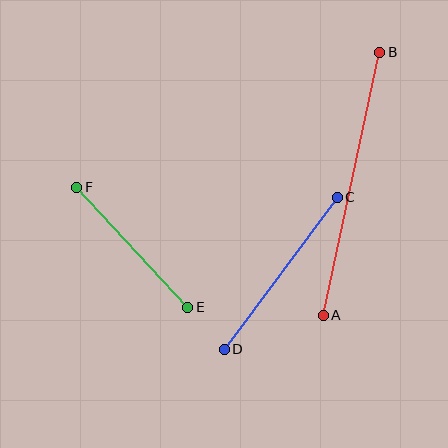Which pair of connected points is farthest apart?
Points A and B are farthest apart.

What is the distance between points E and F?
The distance is approximately 163 pixels.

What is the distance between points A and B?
The distance is approximately 270 pixels.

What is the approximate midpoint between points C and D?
The midpoint is at approximately (281, 273) pixels.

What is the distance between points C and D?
The distance is approximately 189 pixels.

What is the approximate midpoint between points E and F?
The midpoint is at approximately (132, 247) pixels.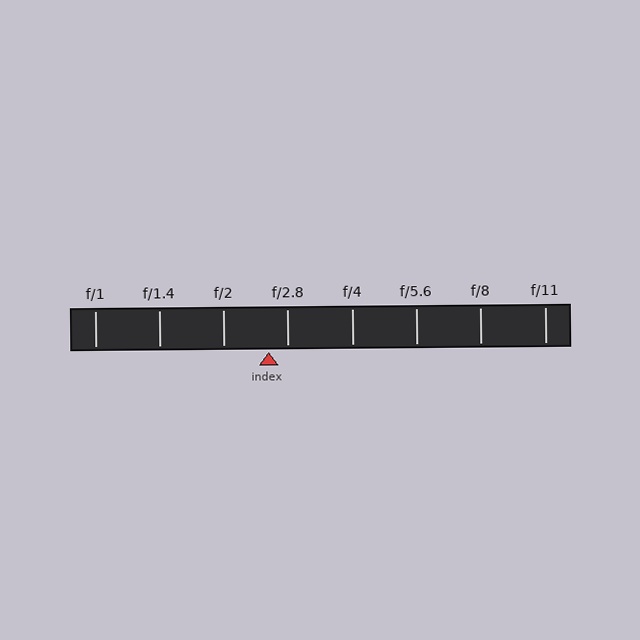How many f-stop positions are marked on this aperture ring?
There are 8 f-stop positions marked.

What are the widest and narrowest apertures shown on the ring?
The widest aperture shown is f/1 and the narrowest is f/11.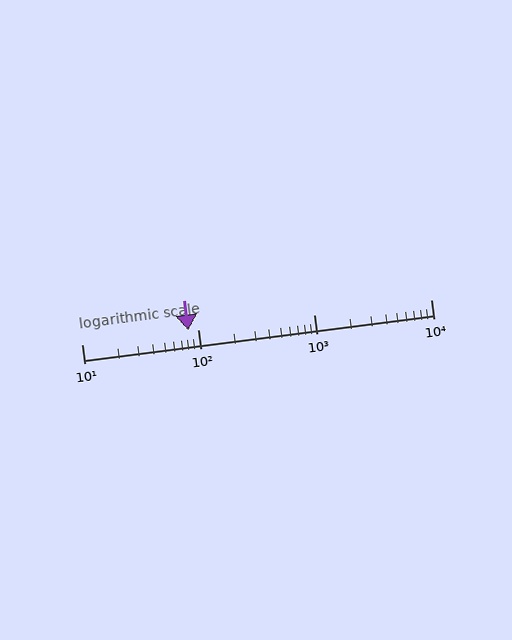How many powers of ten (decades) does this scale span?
The scale spans 3 decades, from 10 to 10000.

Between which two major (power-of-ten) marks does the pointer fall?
The pointer is between 10 and 100.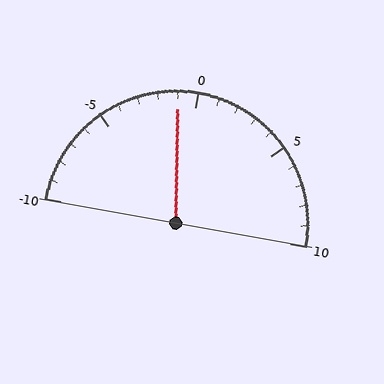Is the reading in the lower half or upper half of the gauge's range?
The reading is in the lower half of the range (-10 to 10).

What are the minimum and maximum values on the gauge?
The gauge ranges from -10 to 10.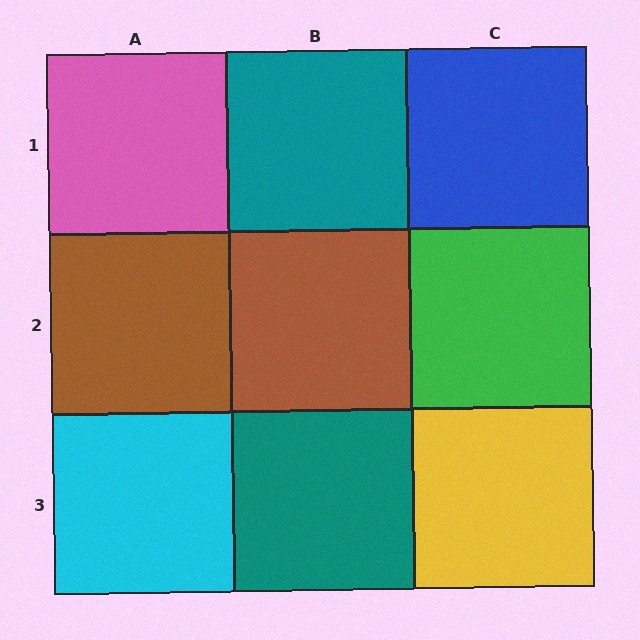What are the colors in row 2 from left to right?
Brown, brown, green.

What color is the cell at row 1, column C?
Blue.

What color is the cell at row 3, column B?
Teal.